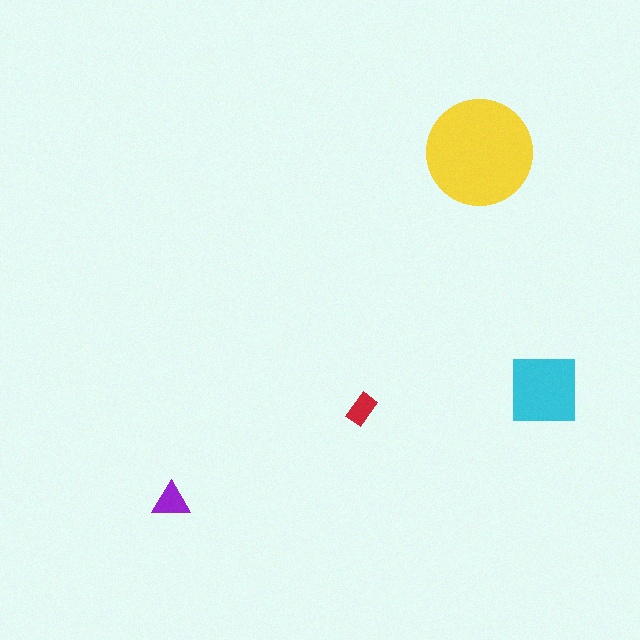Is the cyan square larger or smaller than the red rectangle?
Larger.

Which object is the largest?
The yellow circle.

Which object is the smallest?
The red rectangle.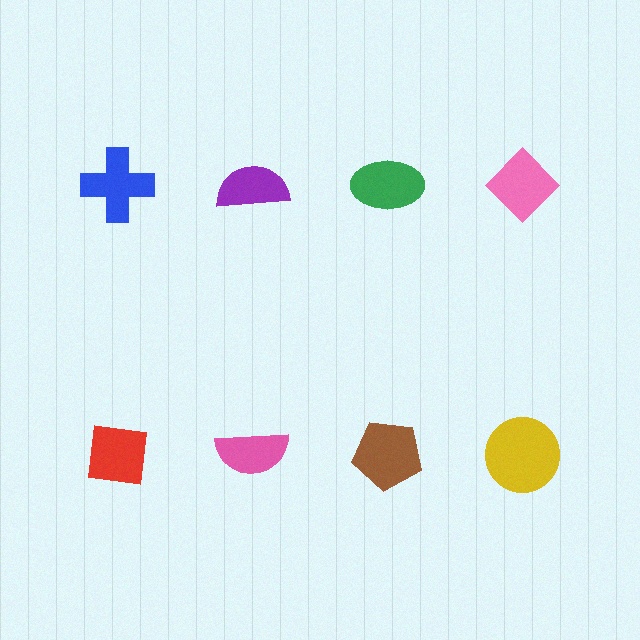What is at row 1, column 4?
A pink diamond.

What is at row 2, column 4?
A yellow circle.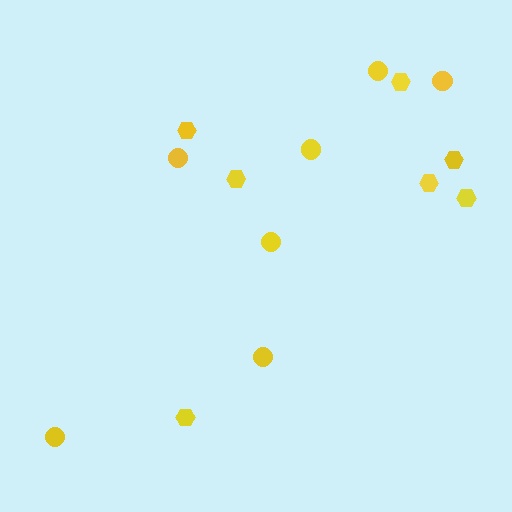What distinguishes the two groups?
There are 2 groups: one group of circles (7) and one group of hexagons (7).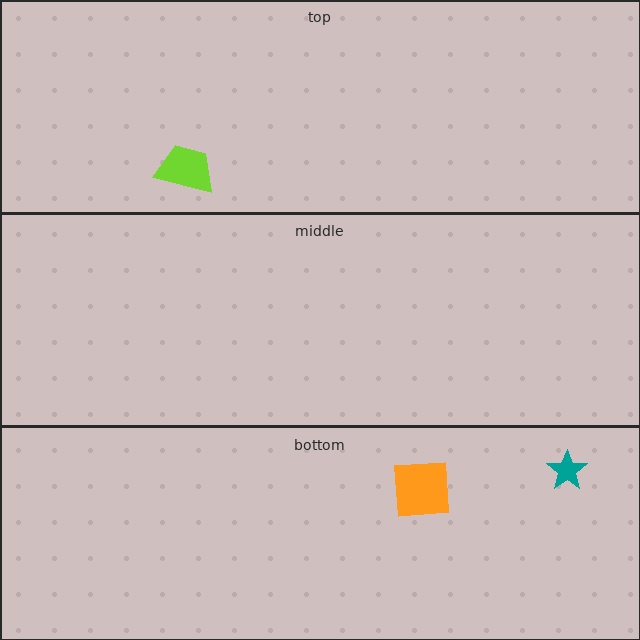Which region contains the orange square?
The bottom region.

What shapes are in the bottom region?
The orange square, the teal star.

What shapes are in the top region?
The lime trapezoid.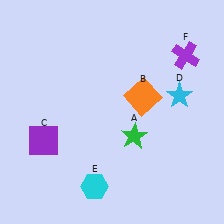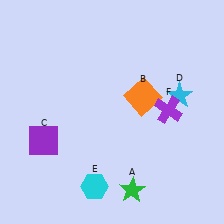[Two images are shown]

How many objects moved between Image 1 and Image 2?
2 objects moved between the two images.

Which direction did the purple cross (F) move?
The purple cross (F) moved down.